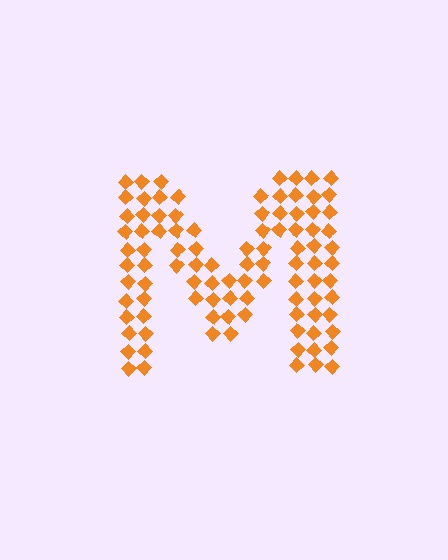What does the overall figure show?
The overall figure shows the letter M.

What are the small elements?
The small elements are diamonds.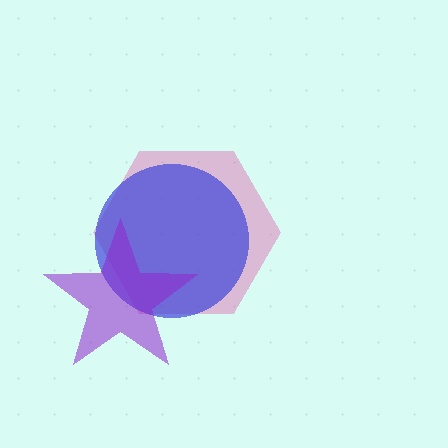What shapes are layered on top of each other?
The layered shapes are: a pink hexagon, a blue circle, a purple star.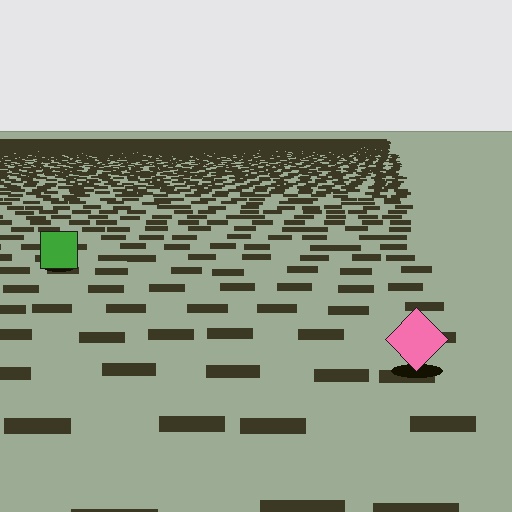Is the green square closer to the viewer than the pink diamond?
No. The pink diamond is closer — you can tell from the texture gradient: the ground texture is coarser near it.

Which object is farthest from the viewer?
The green square is farthest from the viewer. It appears smaller and the ground texture around it is denser.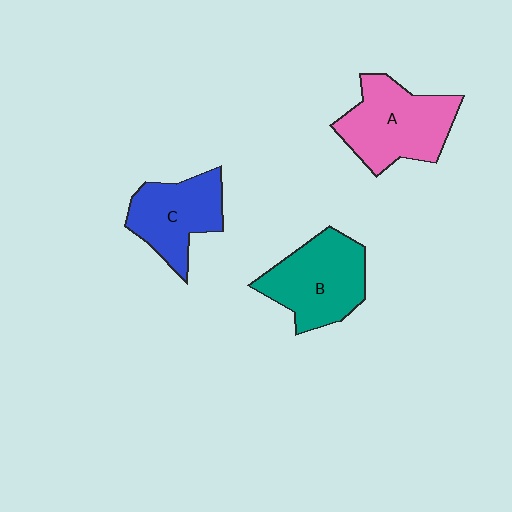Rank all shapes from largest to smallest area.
From largest to smallest: A (pink), B (teal), C (blue).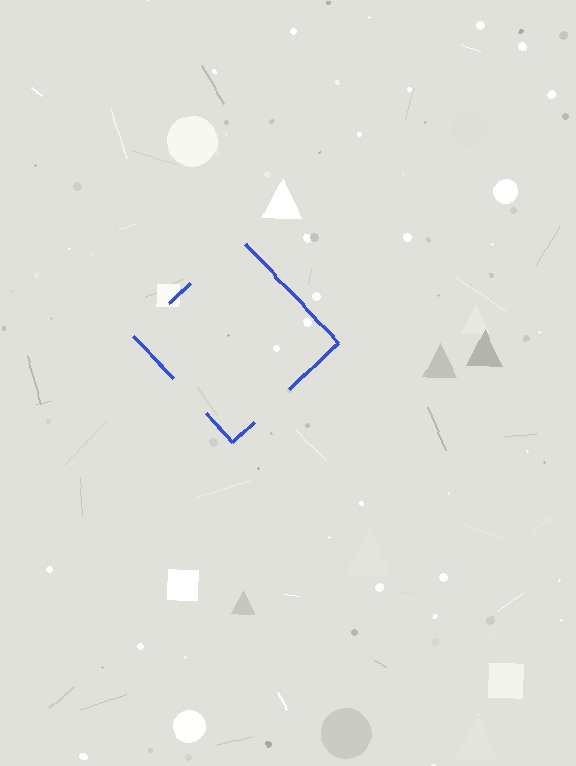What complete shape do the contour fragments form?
The contour fragments form a diamond.